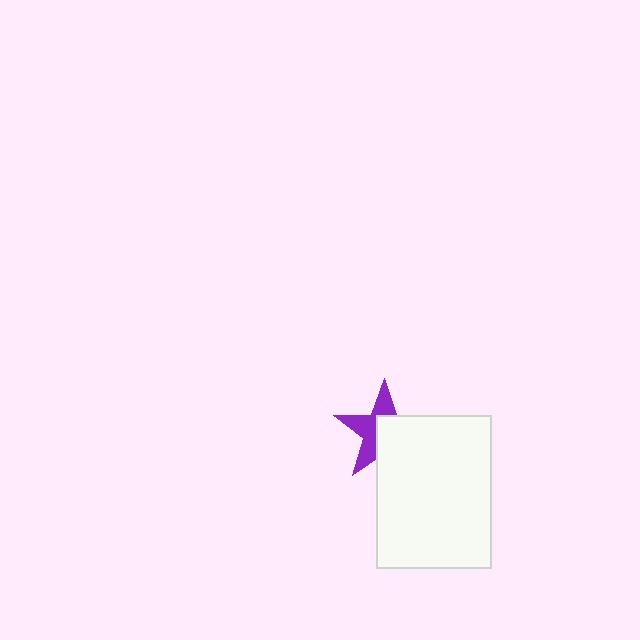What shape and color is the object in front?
The object in front is a white rectangle.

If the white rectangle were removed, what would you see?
You would see the complete purple star.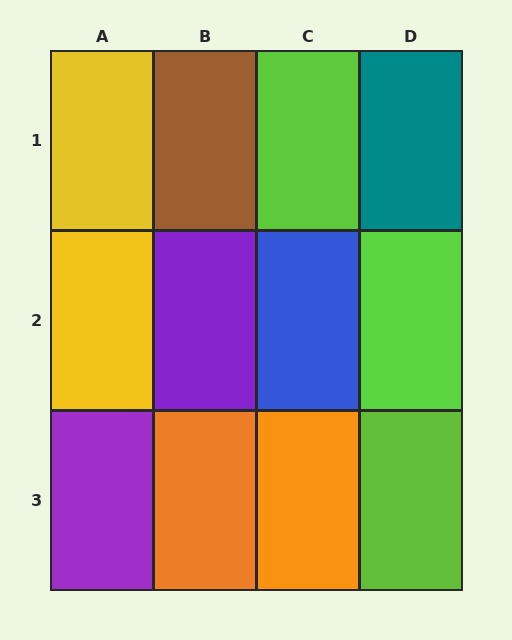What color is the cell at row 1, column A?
Yellow.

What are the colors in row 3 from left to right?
Purple, orange, orange, lime.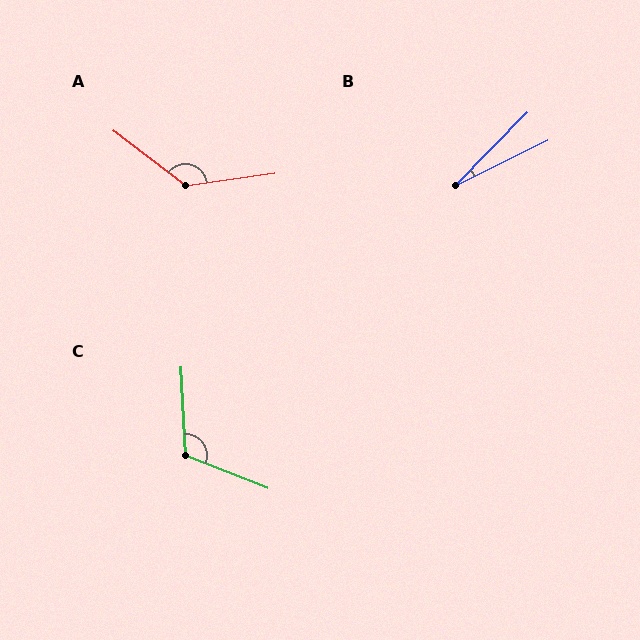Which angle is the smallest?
B, at approximately 19 degrees.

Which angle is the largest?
A, at approximately 135 degrees.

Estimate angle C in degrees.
Approximately 115 degrees.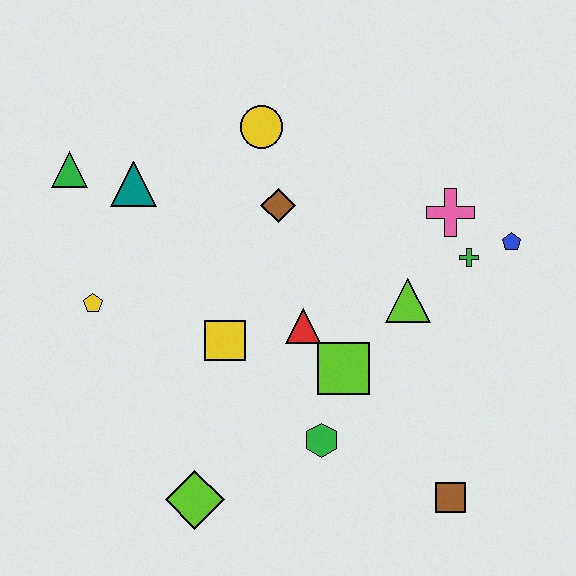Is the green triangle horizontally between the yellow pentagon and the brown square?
No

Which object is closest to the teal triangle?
The green triangle is closest to the teal triangle.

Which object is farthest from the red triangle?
The green triangle is farthest from the red triangle.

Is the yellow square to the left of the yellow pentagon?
No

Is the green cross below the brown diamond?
Yes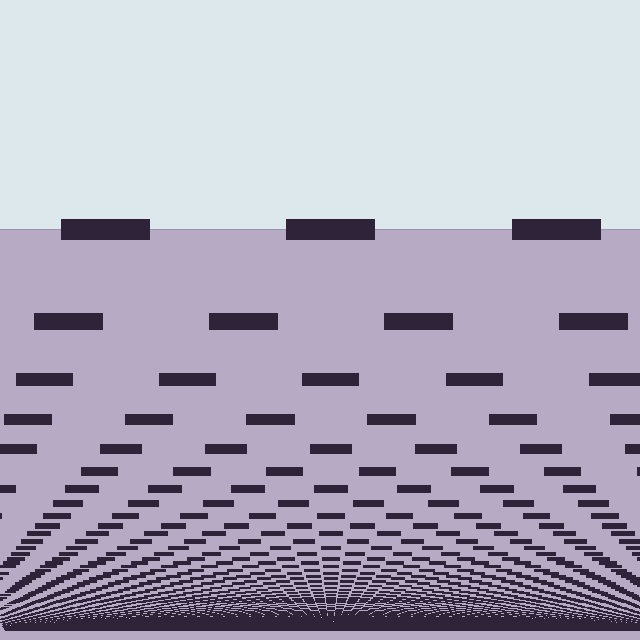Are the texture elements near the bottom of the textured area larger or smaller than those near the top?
Smaller. The gradient is inverted — elements near the bottom are smaller and denser.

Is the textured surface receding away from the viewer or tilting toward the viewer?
The surface appears to tilt toward the viewer. Texture elements get larger and sparser toward the top.